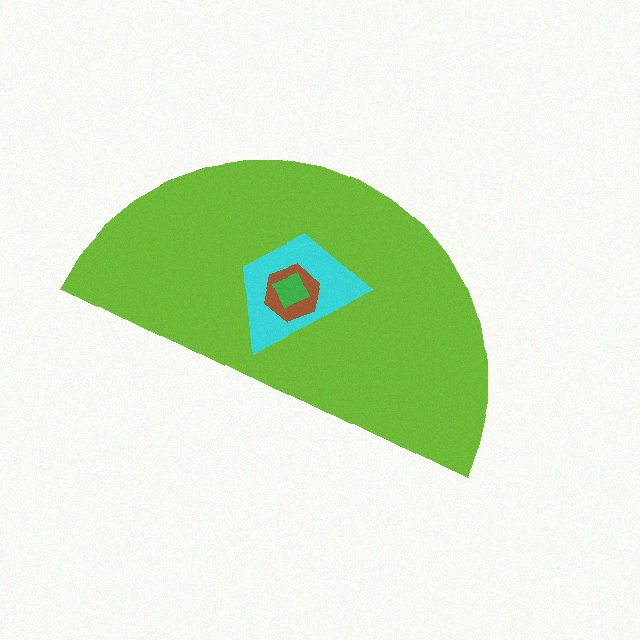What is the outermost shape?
The lime semicircle.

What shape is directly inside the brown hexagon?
The green square.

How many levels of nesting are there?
4.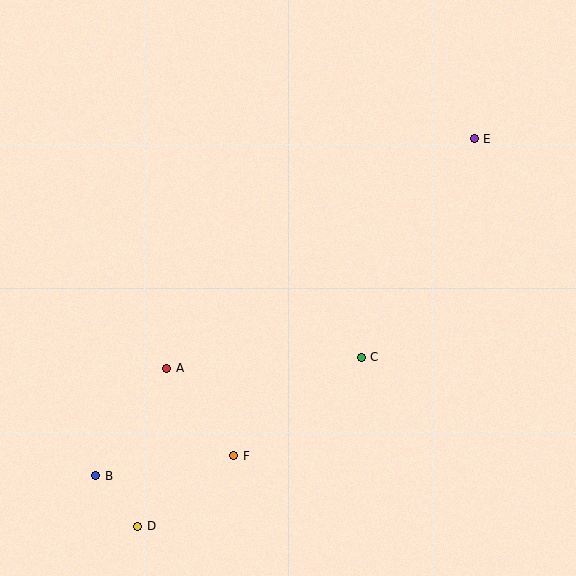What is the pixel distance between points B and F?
The distance between B and F is 139 pixels.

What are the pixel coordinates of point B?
Point B is at (96, 476).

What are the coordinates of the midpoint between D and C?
The midpoint between D and C is at (250, 442).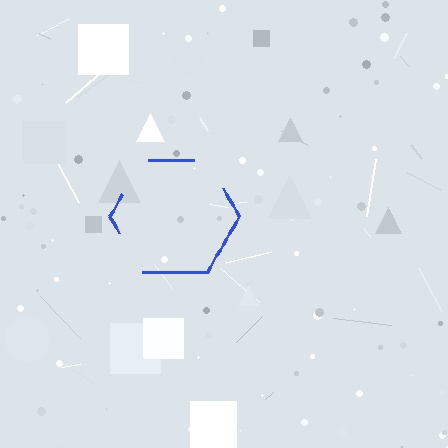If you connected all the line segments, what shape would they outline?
They would outline a hexagon.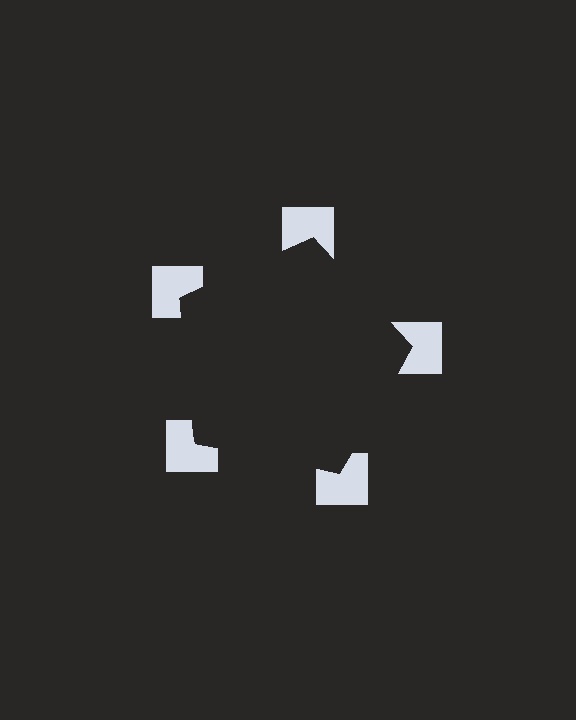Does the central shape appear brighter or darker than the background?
It typically appears slightly darker than the background, even though no actual brightness change is drawn.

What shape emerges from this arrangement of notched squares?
An illusory pentagon — its edges are inferred from the aligned wedge cuts in the notched squares, not physically drawn.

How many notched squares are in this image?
There are 5 — one at each vertex of the illusory pentagon.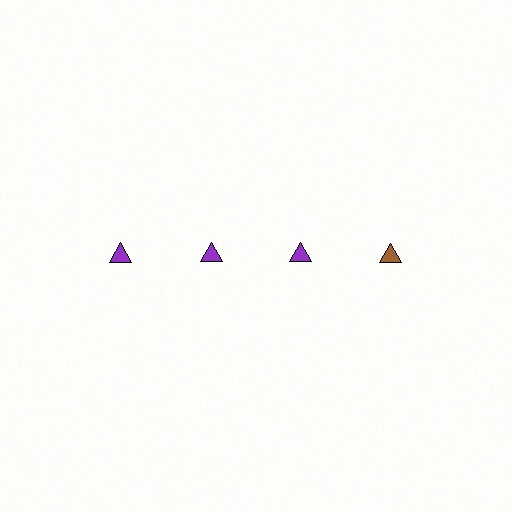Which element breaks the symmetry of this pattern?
The brown triangle in the top row, second from right column breaks the symmetry. All other shapes are purple triangles.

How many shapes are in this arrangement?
There are 4 shapes arranged in a grid pattern.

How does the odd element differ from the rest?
It has a different color: brown instead of purple.